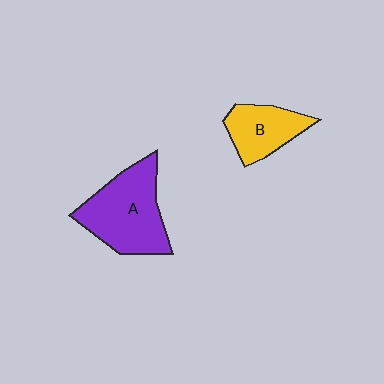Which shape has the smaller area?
Shape B (yellow).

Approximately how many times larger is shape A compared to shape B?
Approximately 1.7 times.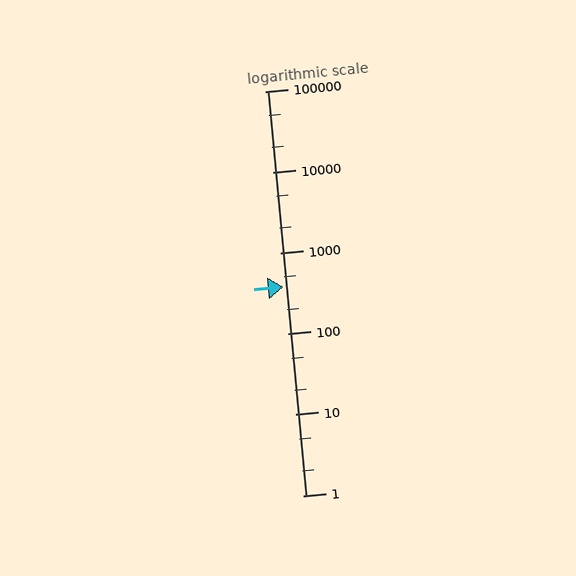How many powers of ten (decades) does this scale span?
The scale spans 5 decades, from 1 to 100000.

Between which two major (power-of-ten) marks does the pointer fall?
The pointer is between 100 and 1000.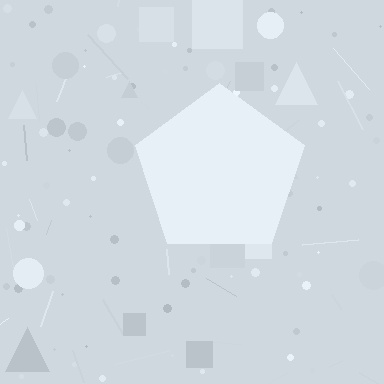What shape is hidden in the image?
A pentagon is hidden in the image.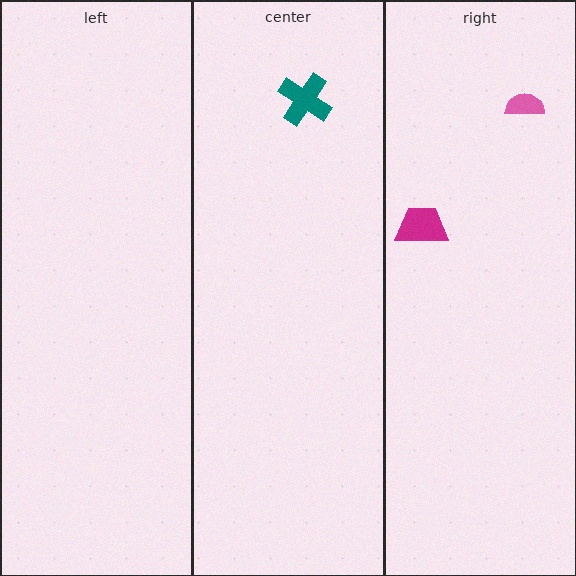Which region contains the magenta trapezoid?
The right region.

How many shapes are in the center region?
1.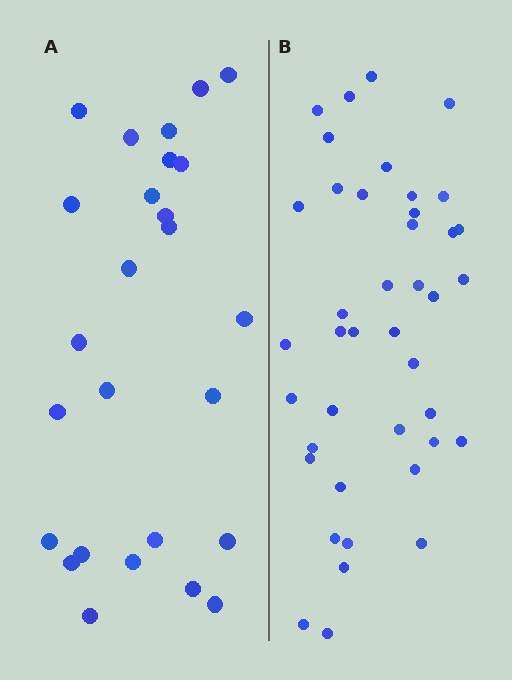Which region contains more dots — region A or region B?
Region B (the right region) has more dots.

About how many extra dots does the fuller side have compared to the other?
Region B has approximately 15 more dots than region A.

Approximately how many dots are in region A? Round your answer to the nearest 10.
About 30 dots. (The exact count is 26, which rounds to 30.)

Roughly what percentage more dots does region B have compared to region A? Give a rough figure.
About 60% more.